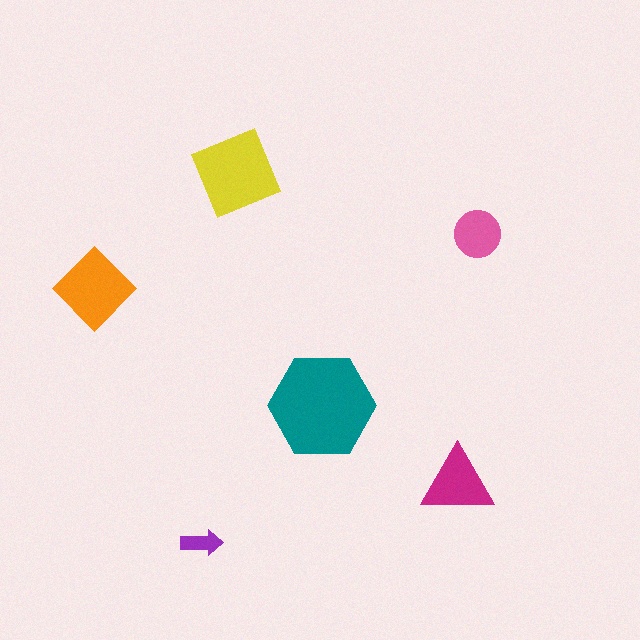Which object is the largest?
The teal hexagon.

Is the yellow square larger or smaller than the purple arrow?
Larger.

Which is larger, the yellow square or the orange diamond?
The yellow square.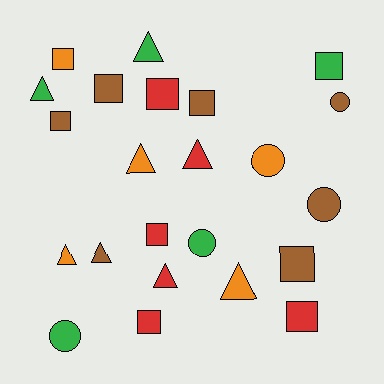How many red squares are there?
There are 4 red squares.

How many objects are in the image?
There are 23 objects.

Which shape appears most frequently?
Square, with 10 objects.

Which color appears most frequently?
Brown, with 7 objects.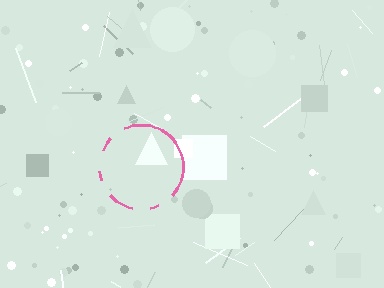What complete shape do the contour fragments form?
The contour fragments form a circle.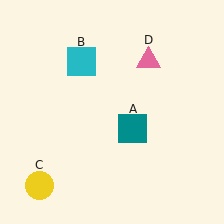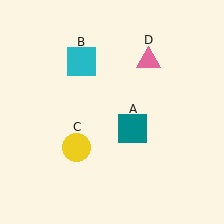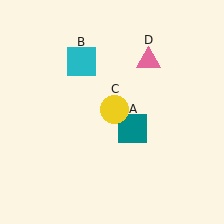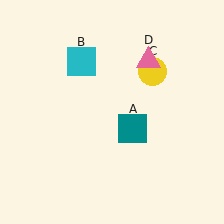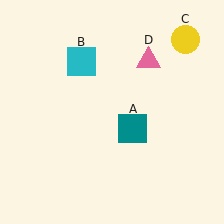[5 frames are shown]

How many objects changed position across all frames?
1 object changed position: yellow circle (object C).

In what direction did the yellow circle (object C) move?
The yellow circle (object C) moved up and to the right.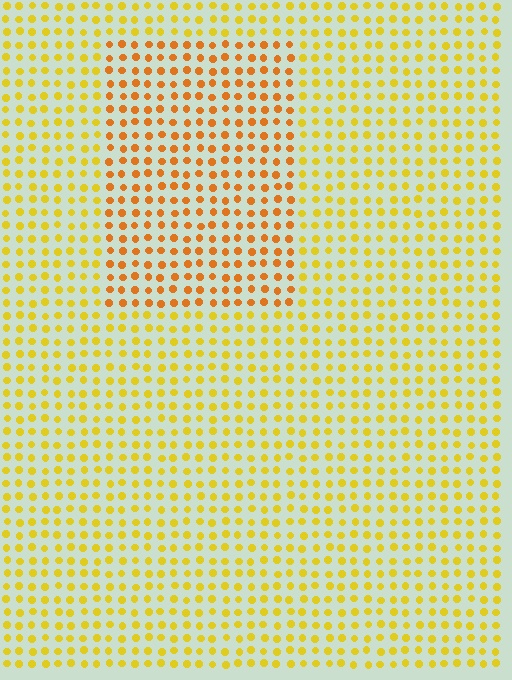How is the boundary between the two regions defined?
The boundary is defined purely by a slight shift in hue (about 27 degrees). Spacing, size, and orientation are identical on both sides.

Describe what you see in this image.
The image is filled with small yellow elements in a uniform arrangement. A rectangle-shaped region is visible where the elements are tinted to a slightly different hue, forming a subtle color boundary.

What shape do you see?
I see a rectangle.